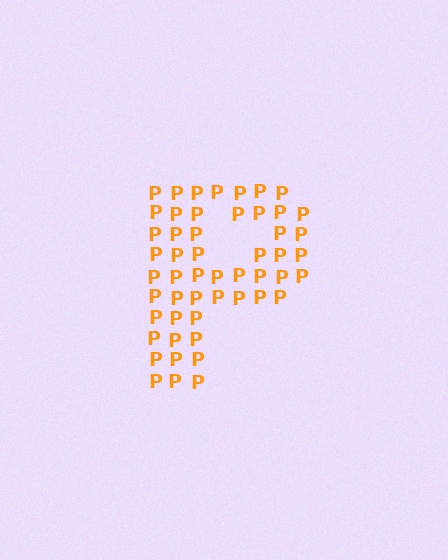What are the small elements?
The small elements are letter P's.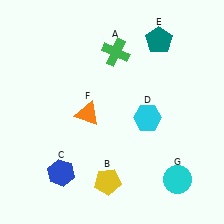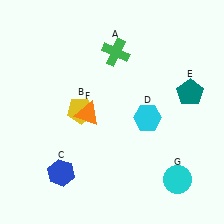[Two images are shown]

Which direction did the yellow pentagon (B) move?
The yellow pentagon (B) moved up.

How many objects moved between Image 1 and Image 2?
2 objects moved between the two images.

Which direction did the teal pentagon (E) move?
The teal pentagon (E) moved down.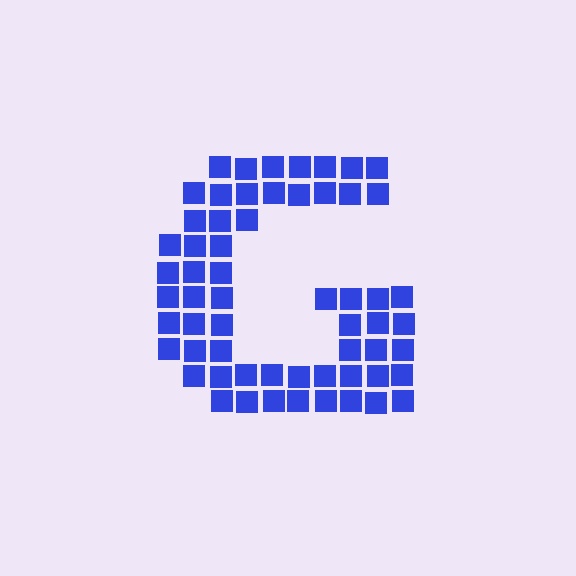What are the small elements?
The small elements are squares.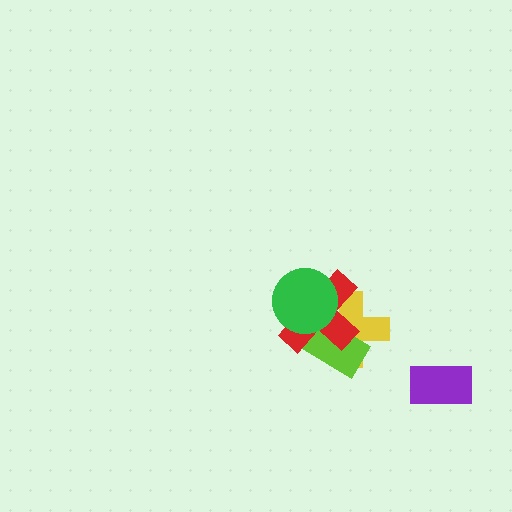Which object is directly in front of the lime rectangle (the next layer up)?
The red cross is directly in front of the lime rectangle.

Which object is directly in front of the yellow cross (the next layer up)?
The lime rectangle is directly in front of the yellow cross.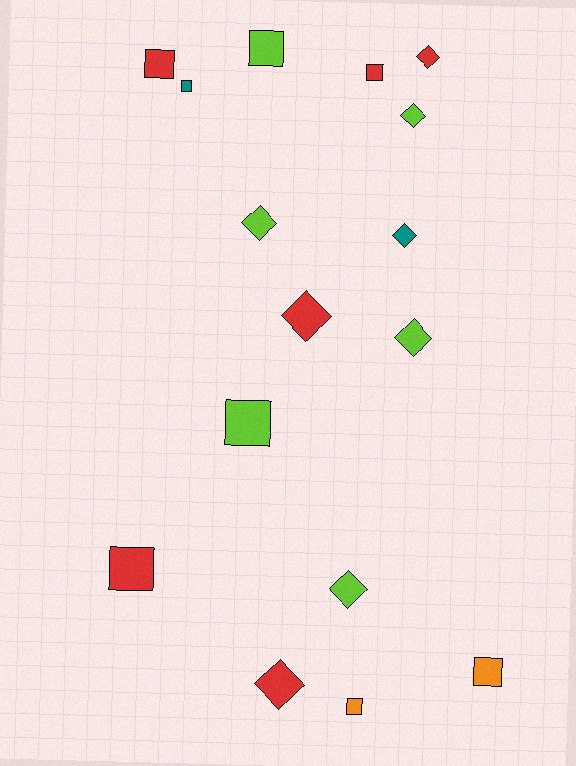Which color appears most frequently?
Lime, with 6 objects.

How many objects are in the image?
There are 16 objects.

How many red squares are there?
There are 3 red squares.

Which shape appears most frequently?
Square, with 8 objects.